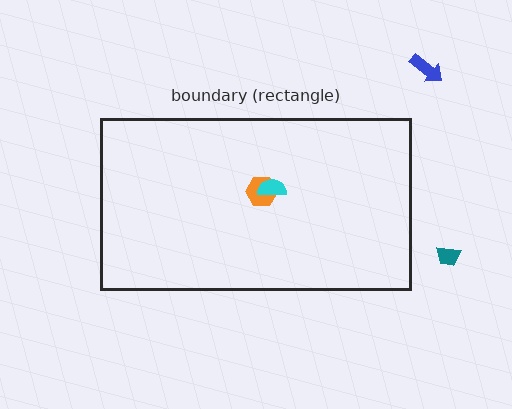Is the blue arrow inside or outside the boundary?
Outside.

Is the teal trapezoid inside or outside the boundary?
Outside.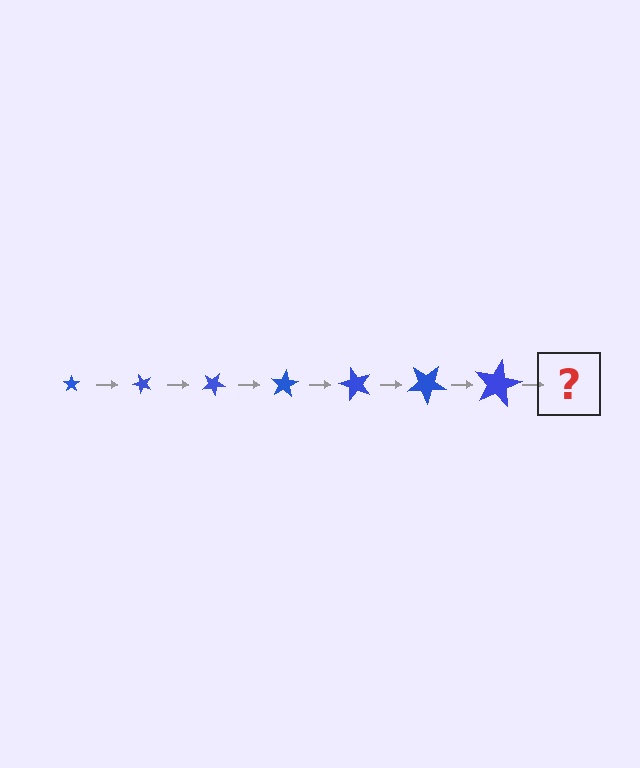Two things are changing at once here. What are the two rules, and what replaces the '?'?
The two rules are that the star grows larger each step and it rotates 50 degrees each step. The '?' should be a star, larger than the previous one and rotated 350 degrees from the start.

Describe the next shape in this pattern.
It should be a star, larger than the previous one and rotated 350 degrees from the start.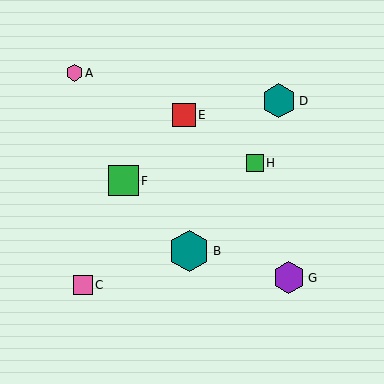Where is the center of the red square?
The center of the red square is at (184, 115).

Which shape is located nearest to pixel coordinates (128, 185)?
The green square (labeled F) at (124, 181) is nearest to that location.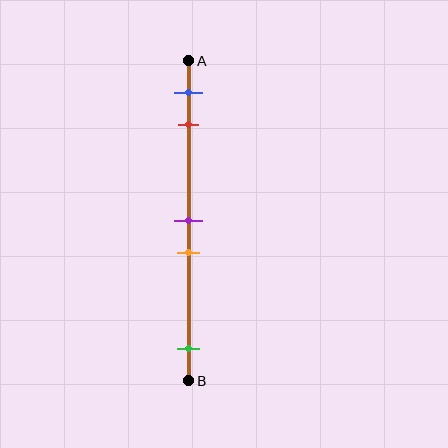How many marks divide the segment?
There are 5 marks dividing the segment.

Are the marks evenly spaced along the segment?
No, the marks are not evenly spaced.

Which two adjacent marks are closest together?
The purple and orange marks are the closest adjacent pair.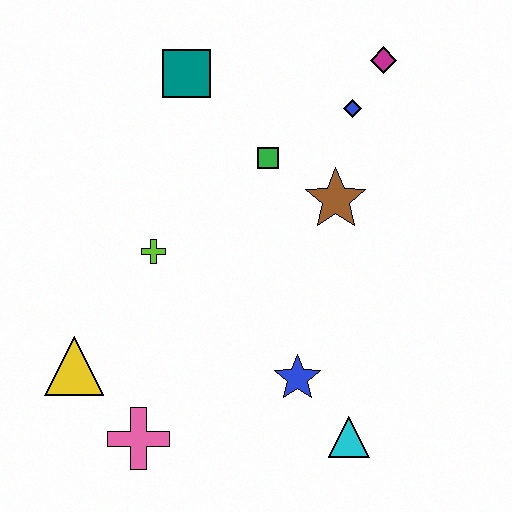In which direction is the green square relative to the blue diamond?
The green square is to the left of the blue diamond.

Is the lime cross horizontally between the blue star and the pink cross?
Yes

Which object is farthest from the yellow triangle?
The magenta diamond is farthest from the yellow triangle.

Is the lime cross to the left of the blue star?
Yes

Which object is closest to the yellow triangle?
The pink cross is closest to the yellow triangle.